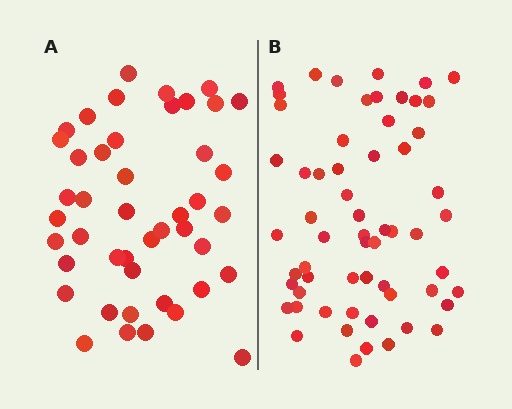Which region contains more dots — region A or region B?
Region B (the right region) has more dots.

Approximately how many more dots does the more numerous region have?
Region B has approximately 15 more dots than region A.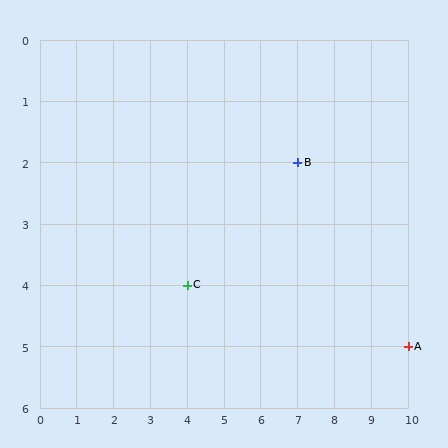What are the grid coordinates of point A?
Point A is at grid coordinates (10, 5).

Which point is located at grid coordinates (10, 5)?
Point A is at (10, 5).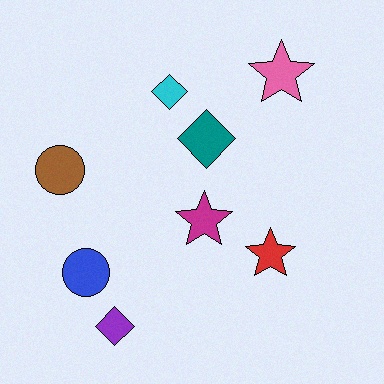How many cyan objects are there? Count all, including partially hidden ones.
There is 1 cyan object.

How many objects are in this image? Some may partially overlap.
There are 8 objects.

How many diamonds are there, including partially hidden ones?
There are 3 diamonds.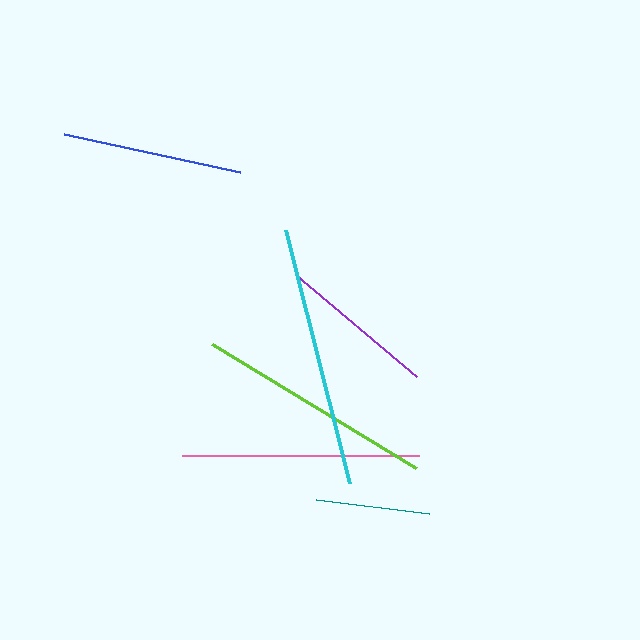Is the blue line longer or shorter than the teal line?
The blue line is longer than the teal line.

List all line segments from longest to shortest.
From longest to shortest: cyan, lime, pink, blue, purple, teal.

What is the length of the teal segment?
The teal segment is approximately 115 pixels long.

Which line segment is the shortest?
The teal line is the shortest at approximately 115 pixels.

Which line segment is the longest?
The cyan line is the longest at approximately 261 pixels.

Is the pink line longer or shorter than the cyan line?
The cyan line is longer than the pink line.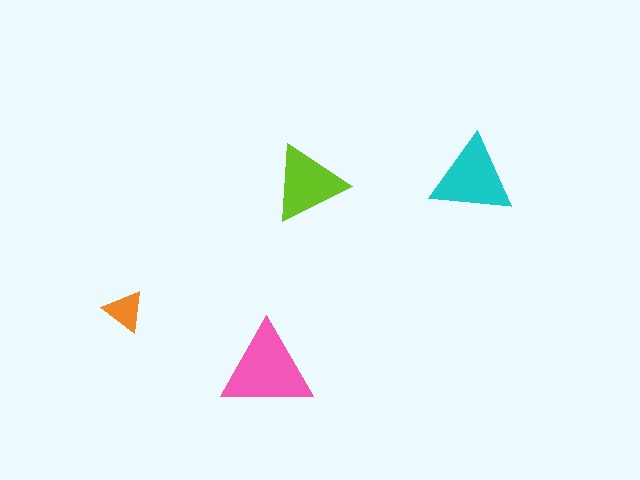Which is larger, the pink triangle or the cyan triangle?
The pink one.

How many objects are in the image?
There are 4 objects in the image.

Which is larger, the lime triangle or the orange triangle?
The lime one.